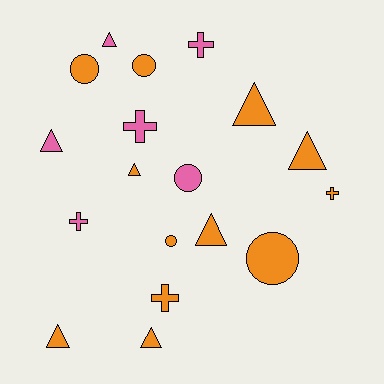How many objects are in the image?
There are 18 objects.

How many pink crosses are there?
There are 3 pink crosses.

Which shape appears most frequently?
Triangle, with 8 objects.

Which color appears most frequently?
Orange, with 12 objects.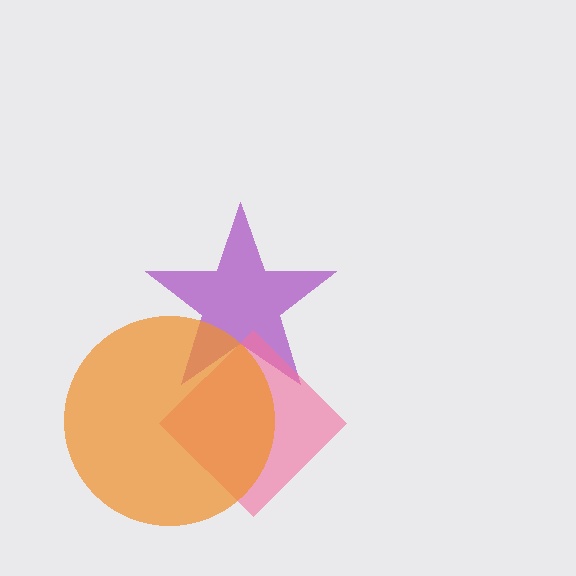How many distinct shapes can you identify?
There are 3 distinct shapes: a purple star, a pink diamond, an orange circle.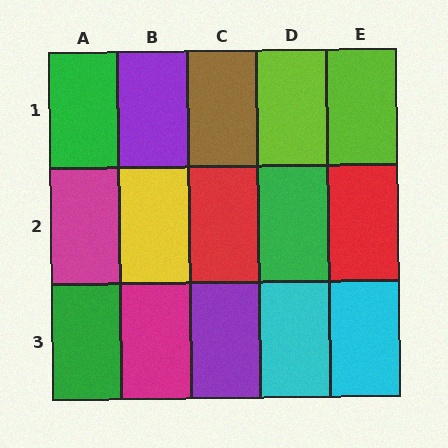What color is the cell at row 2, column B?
Yellow.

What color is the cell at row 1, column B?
Purple.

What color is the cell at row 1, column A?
Green.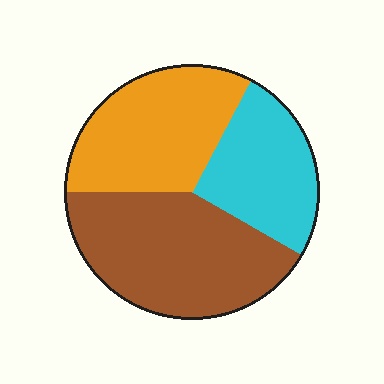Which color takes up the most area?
Brown, at roughly 40%.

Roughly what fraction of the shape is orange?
Orange covers roughly 35% of the shape.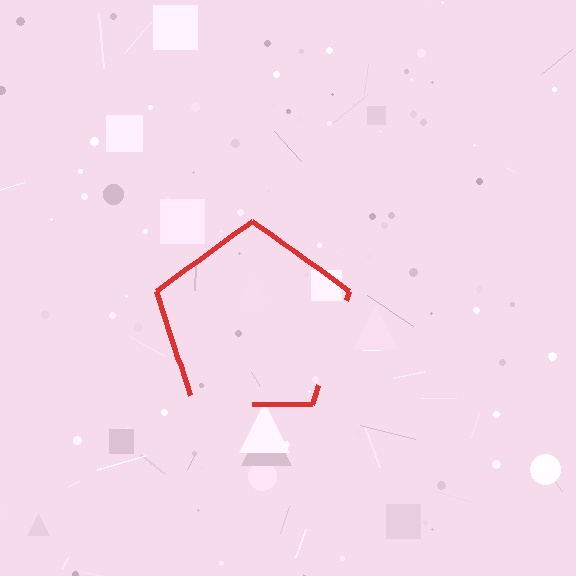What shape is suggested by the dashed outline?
The dashed outline suggests a pentagon.